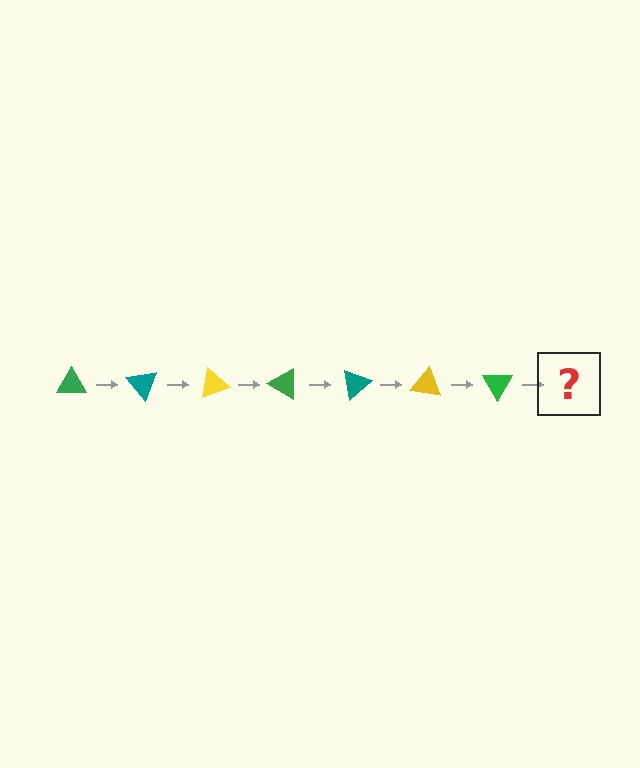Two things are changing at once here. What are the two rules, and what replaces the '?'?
The two rules are that it rotates 50 degrees each step and the color cycles through green, teal, and yellow. The '?' should be a teal triangle, rotated 350 degrees from the start.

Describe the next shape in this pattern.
It should be a teal triangle, rotated 350 degrees from the start.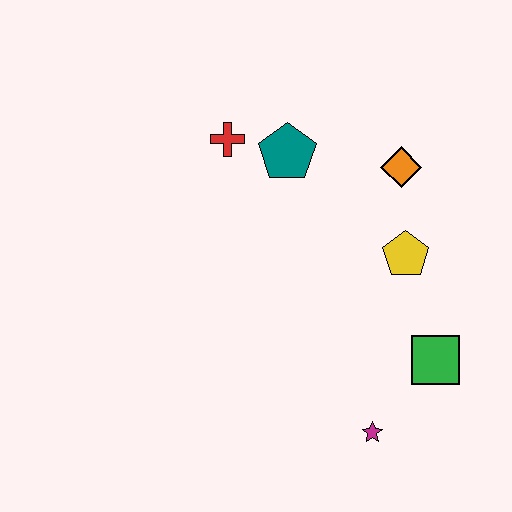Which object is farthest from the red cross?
The magenta star is farthest from the red cross.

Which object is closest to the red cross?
The teal pentagon is closest to the red cross.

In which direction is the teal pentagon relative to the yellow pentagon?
The teal pentagon is to the left of the yellow pentagon.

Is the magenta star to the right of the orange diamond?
No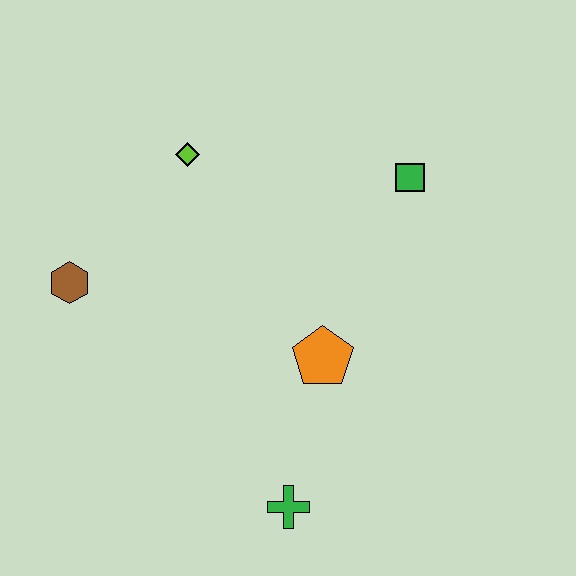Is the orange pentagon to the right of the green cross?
Yes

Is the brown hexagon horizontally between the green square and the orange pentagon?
No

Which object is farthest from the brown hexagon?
The green square is farthest from the brown hexagon.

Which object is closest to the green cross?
The orange pentagon is closest to the green cross.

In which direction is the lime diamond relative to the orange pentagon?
The lime diamond is above the orange pentagon.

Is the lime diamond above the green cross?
Yes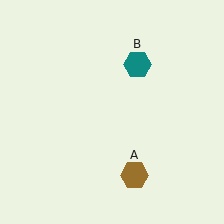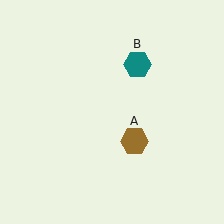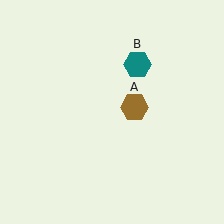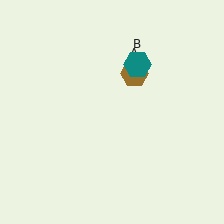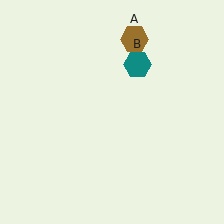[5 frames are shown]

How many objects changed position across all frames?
1 object changed position: brown hexagon (object A).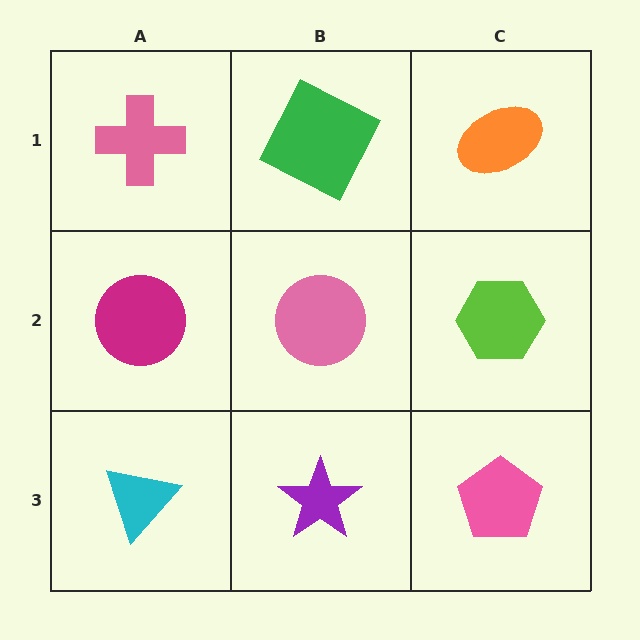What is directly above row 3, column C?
A lime hexagon.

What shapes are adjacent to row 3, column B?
A pink circle (row 2, column B), a cyan triangle (row 3, column A), a pink pentagon (row 3, column C).